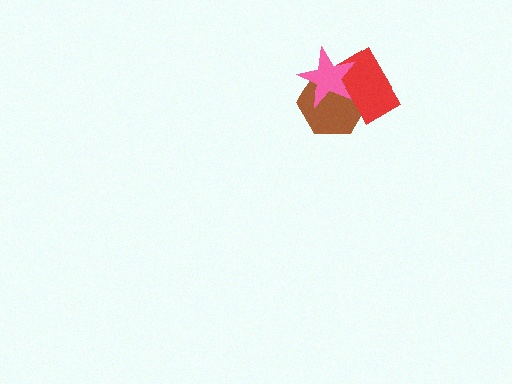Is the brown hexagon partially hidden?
Yes, it is partially covered by another shape.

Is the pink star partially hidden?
No, no other shape covers it.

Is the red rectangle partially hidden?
Yes, it is partially covered by another shape.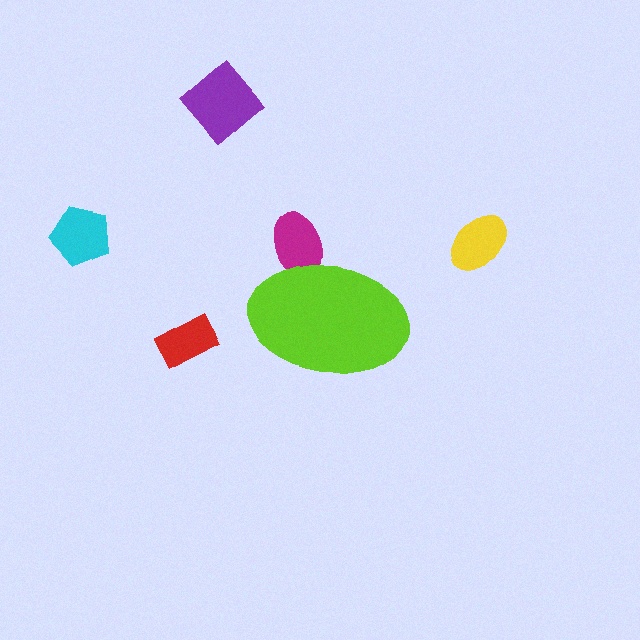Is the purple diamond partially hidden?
No, the purple diamond is fully visible.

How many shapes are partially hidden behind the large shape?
1 shape is partially hidden.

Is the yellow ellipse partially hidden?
No, the yellow ellipse is fully visible.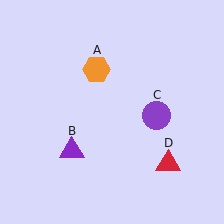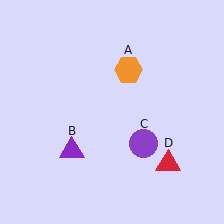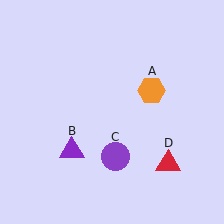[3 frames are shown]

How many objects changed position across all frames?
2 objects changed position: orange hexagon (object A), purple circle (object C).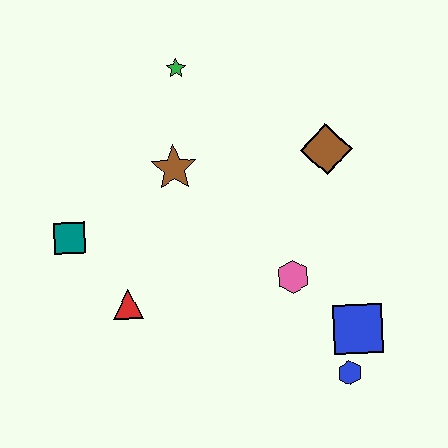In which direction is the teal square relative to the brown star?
The teal square is to the left of the brown star.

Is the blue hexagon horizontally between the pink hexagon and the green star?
No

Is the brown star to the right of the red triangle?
Yes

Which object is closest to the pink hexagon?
The blue square is closest to the pink hexagon.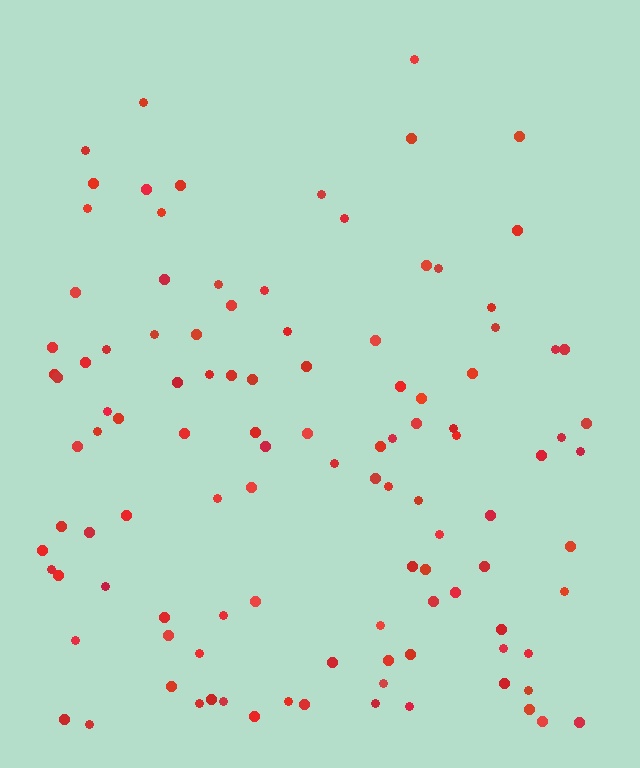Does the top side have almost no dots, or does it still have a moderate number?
Still a moderate number, just noticeably fewer than the bottom.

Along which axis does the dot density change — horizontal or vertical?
Vertical.